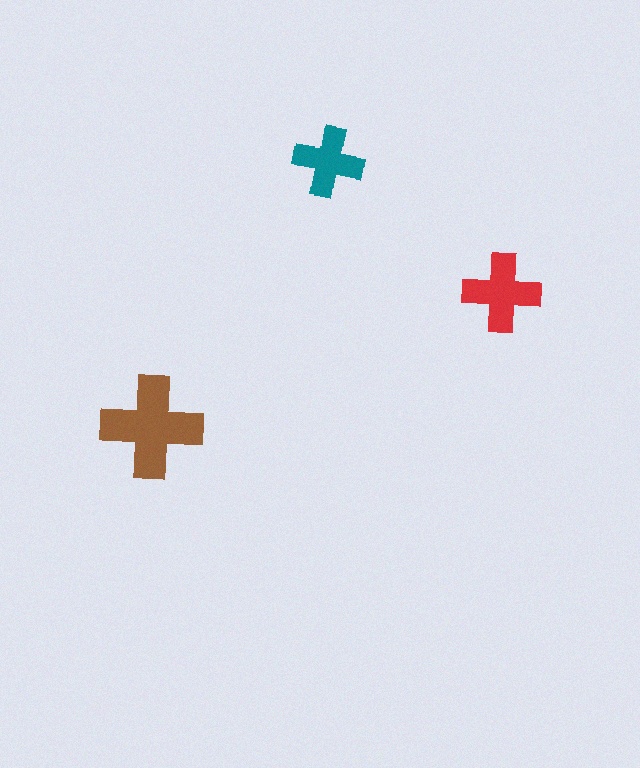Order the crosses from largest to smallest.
the brown one, the red one, the teal one.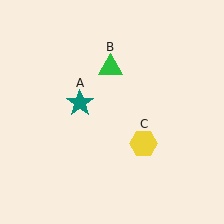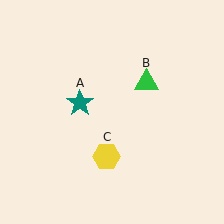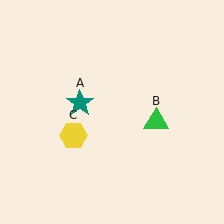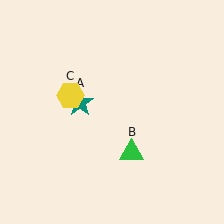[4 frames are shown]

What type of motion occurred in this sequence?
The green triangle (object B), yellow hexagon (object C) rotated clockwise around the center of the scene.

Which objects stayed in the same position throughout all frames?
Teal star (object A) remained stationary.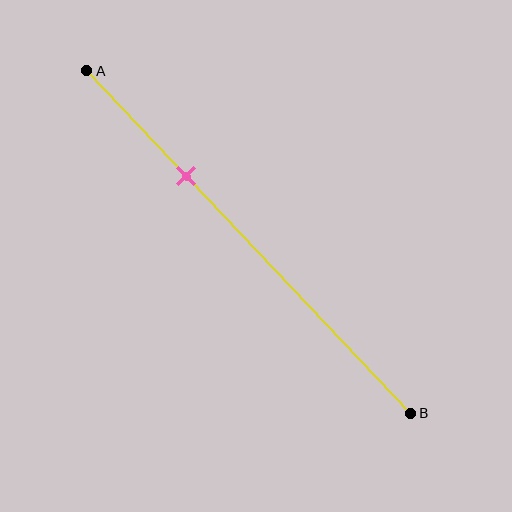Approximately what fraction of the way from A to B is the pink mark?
The pink mark is approximately 30% of the way from A to B.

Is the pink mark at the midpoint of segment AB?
No, the mark is at about 30% from A, not at the 50% midpoint.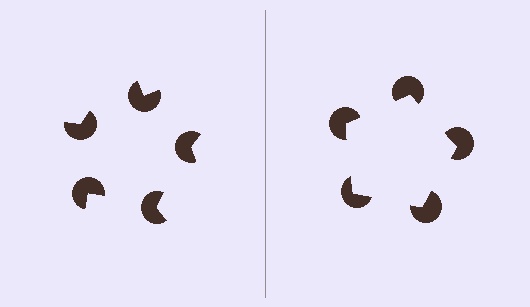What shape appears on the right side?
An illusory pentagon.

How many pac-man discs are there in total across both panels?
10 — 5 on each side.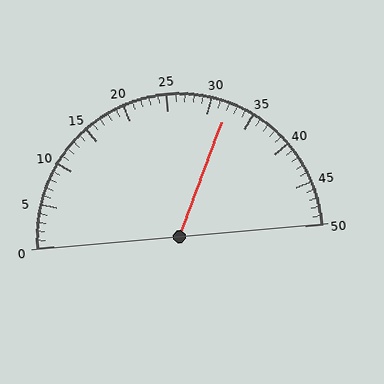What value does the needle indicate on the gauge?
The needle indicates approximately 32.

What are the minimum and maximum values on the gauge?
The gauge ranges from 0 to 50.